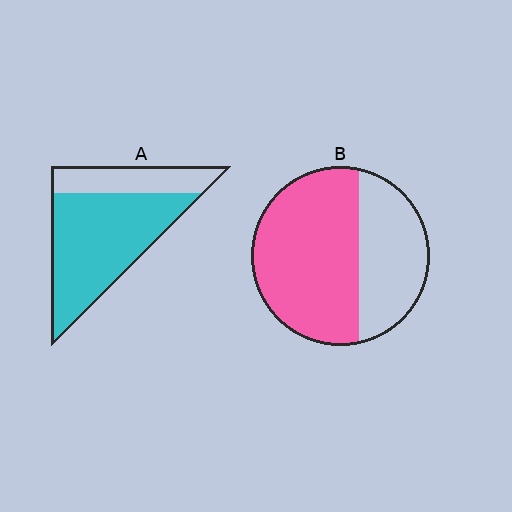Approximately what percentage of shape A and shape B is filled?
A is approximately 70% and B is approximately 65%.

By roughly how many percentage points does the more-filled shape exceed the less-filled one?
By roughly 10 percentage points (A over B).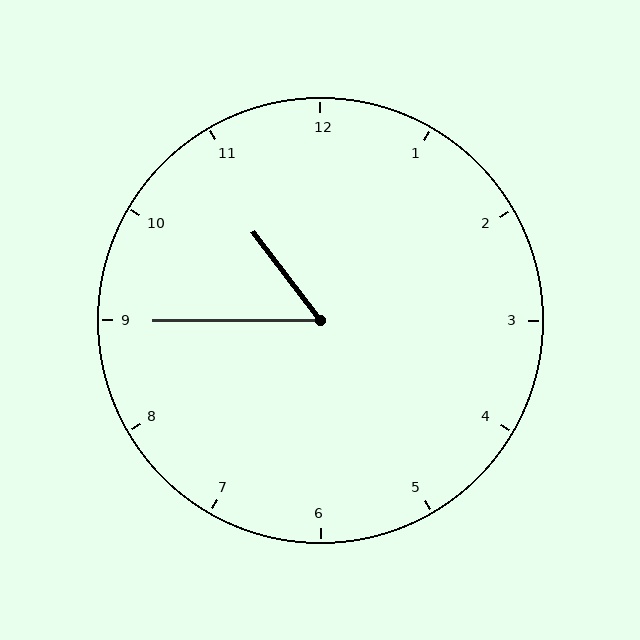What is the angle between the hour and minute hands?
Approximately 52 degrees.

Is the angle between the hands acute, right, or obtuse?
It is acute.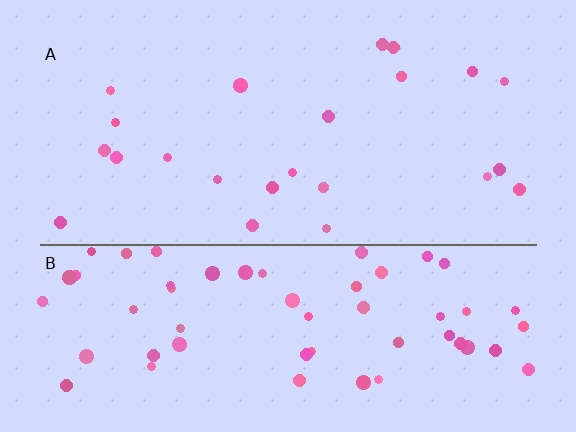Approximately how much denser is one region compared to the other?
Approximately 2.6× — region B over region A.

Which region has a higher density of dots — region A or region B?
B (the bottom).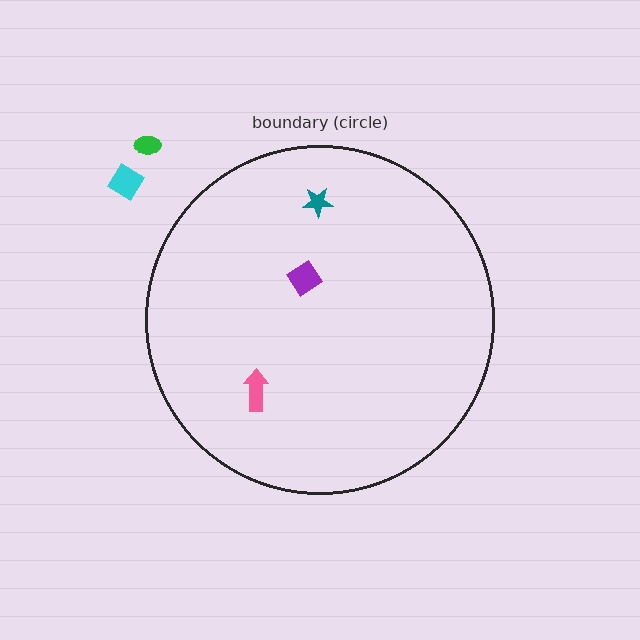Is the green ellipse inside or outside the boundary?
Outside.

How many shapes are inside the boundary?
3 inside, 2 outside.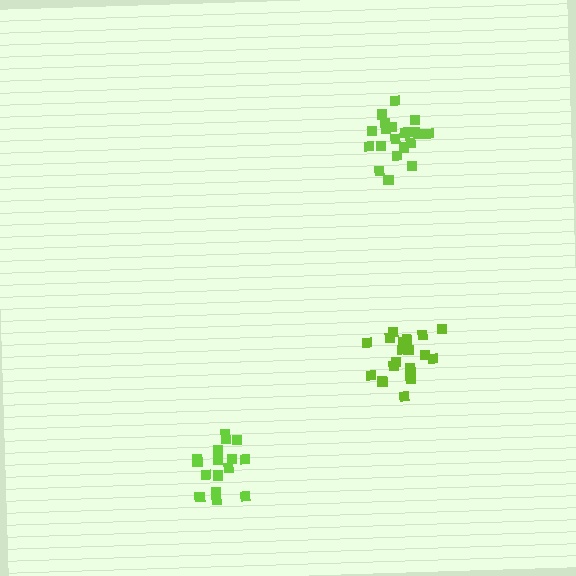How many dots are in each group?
Group 1: 21 dots, Group 2: 17 dots, Group 3: 21 dots (59 total).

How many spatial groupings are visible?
There are 3 spatial groupings.